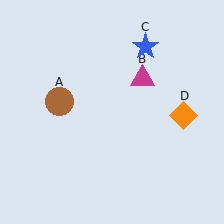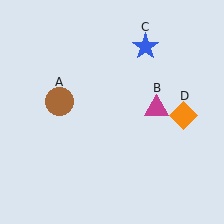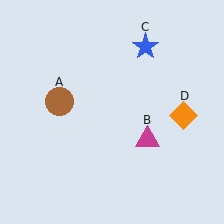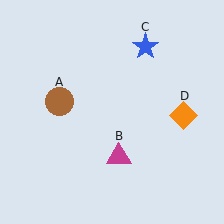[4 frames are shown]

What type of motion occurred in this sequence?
The magenta triangle (object B) rotated clockwise around the center of the scene.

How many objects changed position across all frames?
1 object changed position: magenta triangle (object B).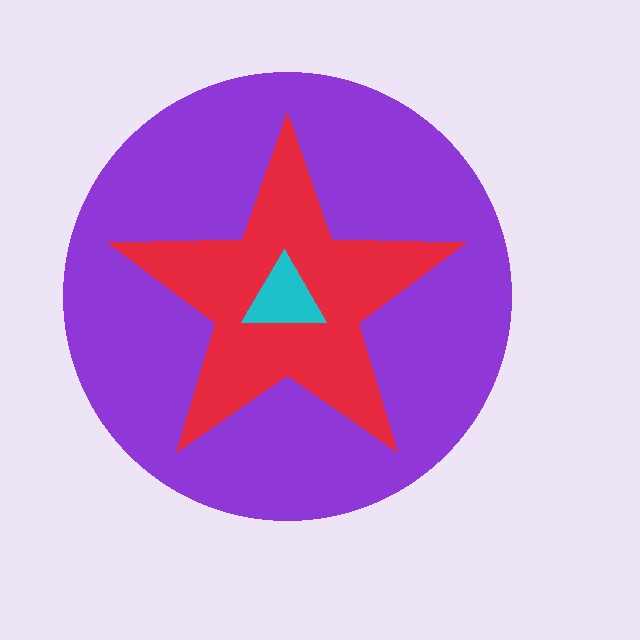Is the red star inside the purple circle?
Yes.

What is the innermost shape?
The cyan triangle.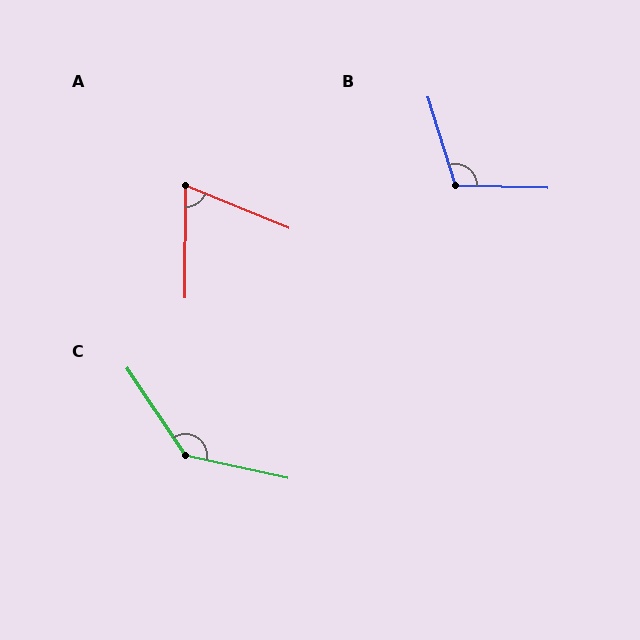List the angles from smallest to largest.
A (68°), B (109°), C (136°).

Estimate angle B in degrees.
Approximately 109 degrees.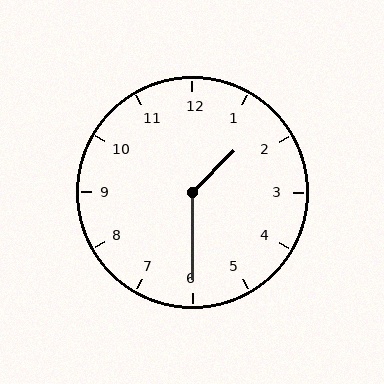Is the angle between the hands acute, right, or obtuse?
It is obtuse.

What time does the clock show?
1:30.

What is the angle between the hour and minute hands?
Approximately 135 degrees.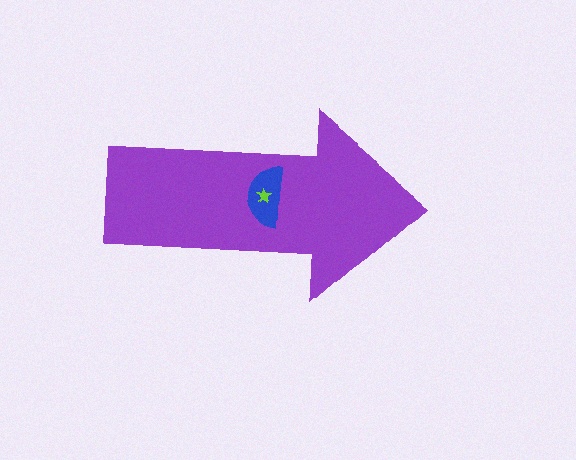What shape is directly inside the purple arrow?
The blue semicircle.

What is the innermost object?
The lime star.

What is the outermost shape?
The purple arrow.